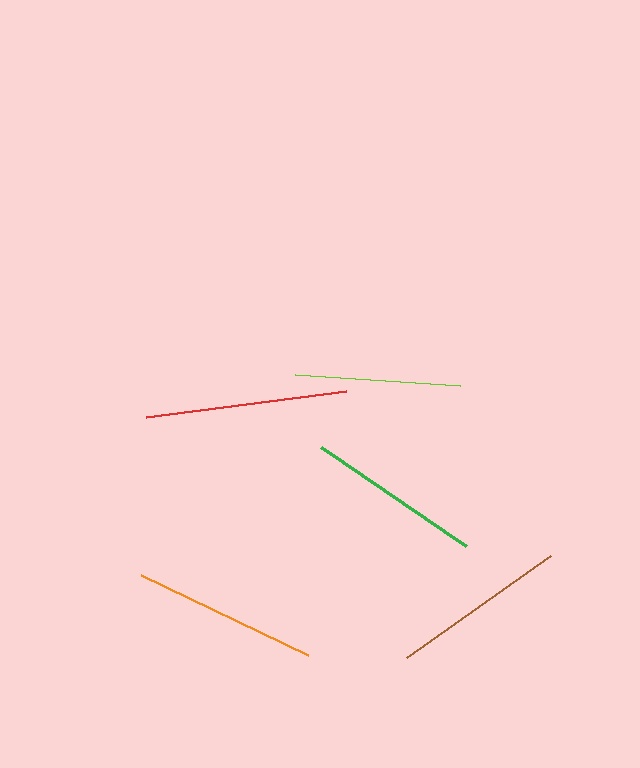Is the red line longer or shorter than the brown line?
The red line is longer than the brown line.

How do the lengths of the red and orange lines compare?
The red and orange lines are approximately the same length.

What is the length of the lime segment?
The lime segment is approximately 165 pixels long.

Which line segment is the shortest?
The lime line is the shortest at approximately 165 pixels.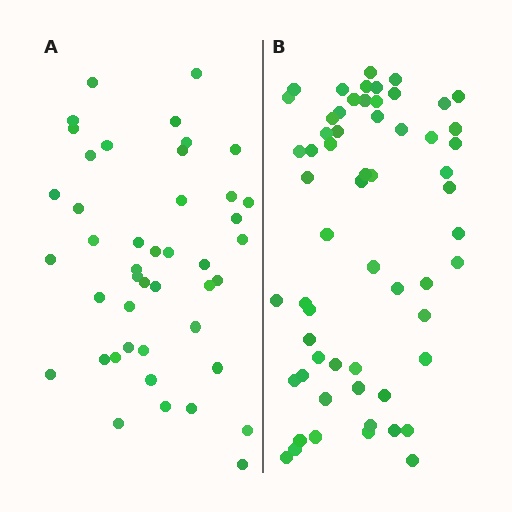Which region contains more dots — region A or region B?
Region B (the right region) has more dots.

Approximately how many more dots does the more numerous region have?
Region B has approximately 15 more dots than region A.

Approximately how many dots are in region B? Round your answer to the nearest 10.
About 60 dots.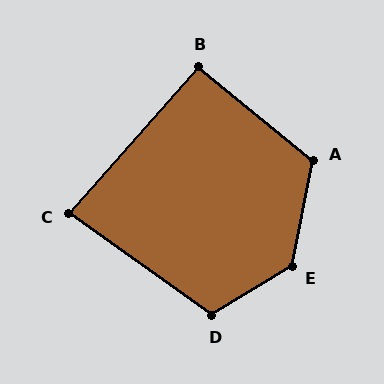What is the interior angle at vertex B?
Approximately 92 degrees (approximately right).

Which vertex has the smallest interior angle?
C, at approximately 84 degrees.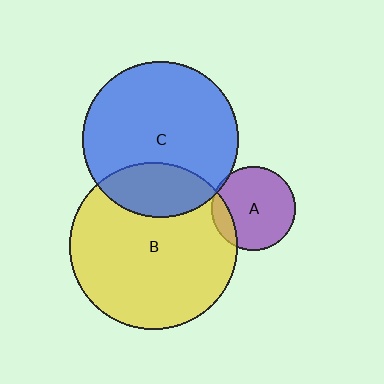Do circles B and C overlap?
Yes.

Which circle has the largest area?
Circle B (yellow).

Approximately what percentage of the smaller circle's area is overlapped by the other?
Approximately 25%.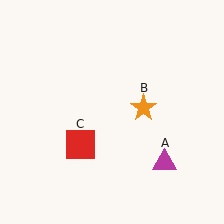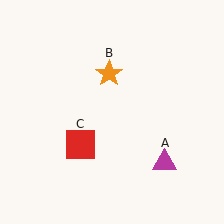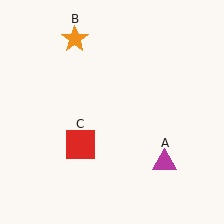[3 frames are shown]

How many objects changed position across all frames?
1 object changed position: orange star (object B).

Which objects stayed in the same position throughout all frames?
Magenta triangle (object A) and red square (object C) remained stationary.